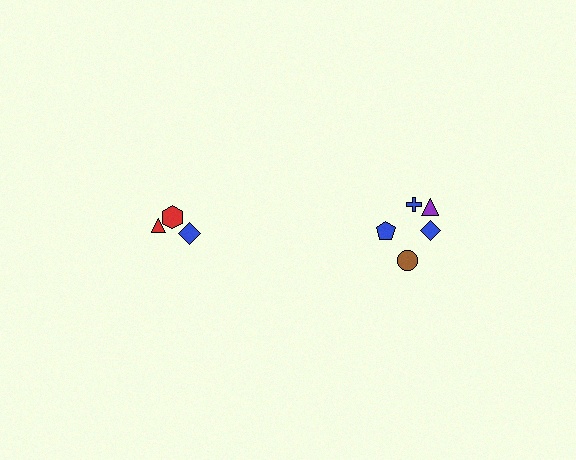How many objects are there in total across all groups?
There are 8 objects.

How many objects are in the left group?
There are 3 objects.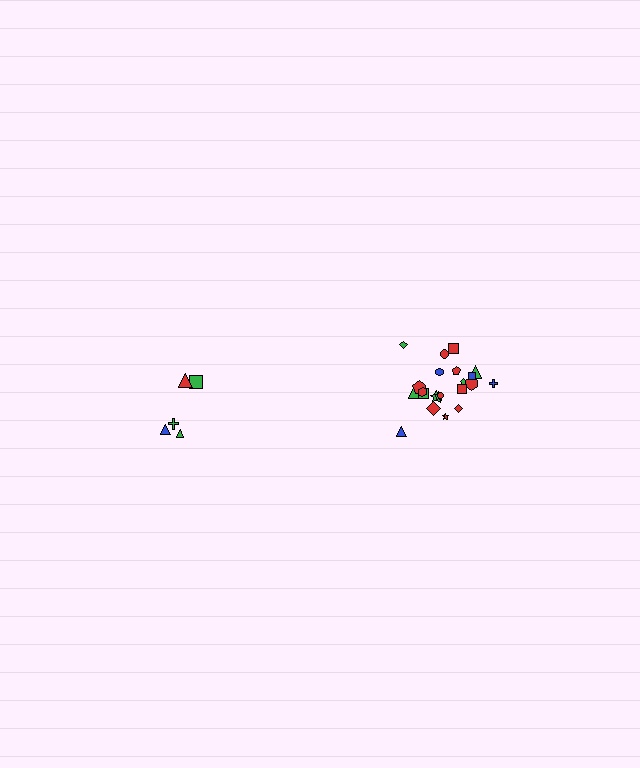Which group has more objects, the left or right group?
The right group.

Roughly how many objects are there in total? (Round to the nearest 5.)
Roughly 25 objects in total.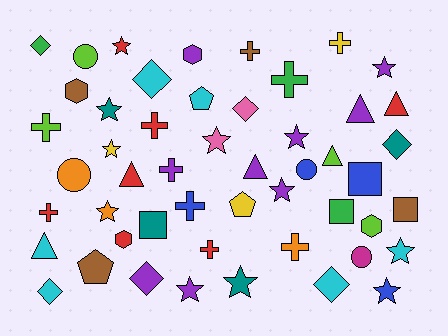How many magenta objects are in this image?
There is 1 magenta object.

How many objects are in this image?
There are 50 objects.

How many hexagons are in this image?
There are 4 hexagons.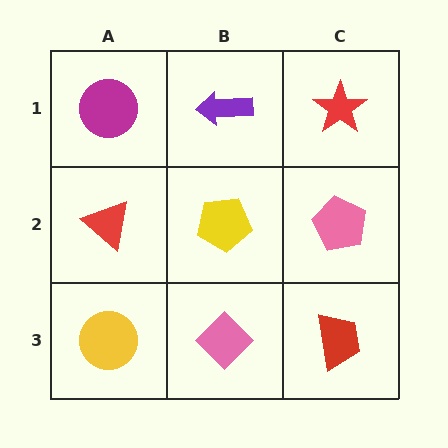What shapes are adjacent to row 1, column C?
A pink pentagon (row 2, column C), a purple arrow (row 1, column B).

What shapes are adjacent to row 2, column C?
A red star (row 1, column C), a red trapezoid (row 3, column C), a yellow pentagon (row 2, column B).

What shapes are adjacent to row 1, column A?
A red triangle (row 2, column A), a purple arrow (row 1, column B).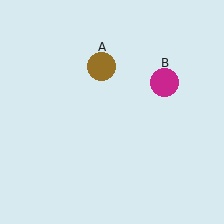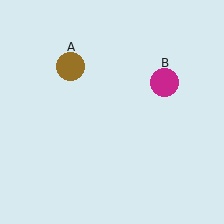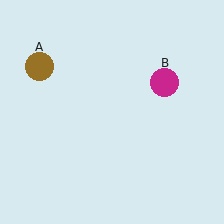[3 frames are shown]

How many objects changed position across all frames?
1 object changed position: brown circle (object A).